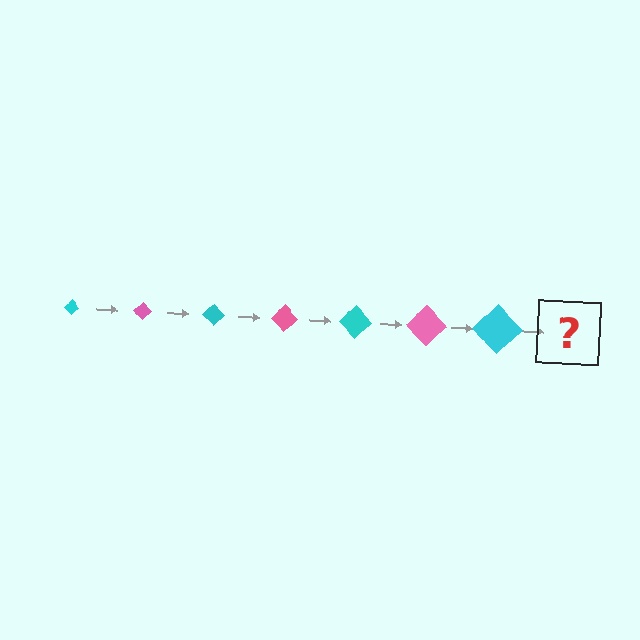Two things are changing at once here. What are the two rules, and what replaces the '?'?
The two rules are that the diamond grows larger each step and the color cycles through cyan and pink. The '?' should be a pink diamond, larger than the previous one.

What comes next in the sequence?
The next element should be a pink diamond, larger than the previous one.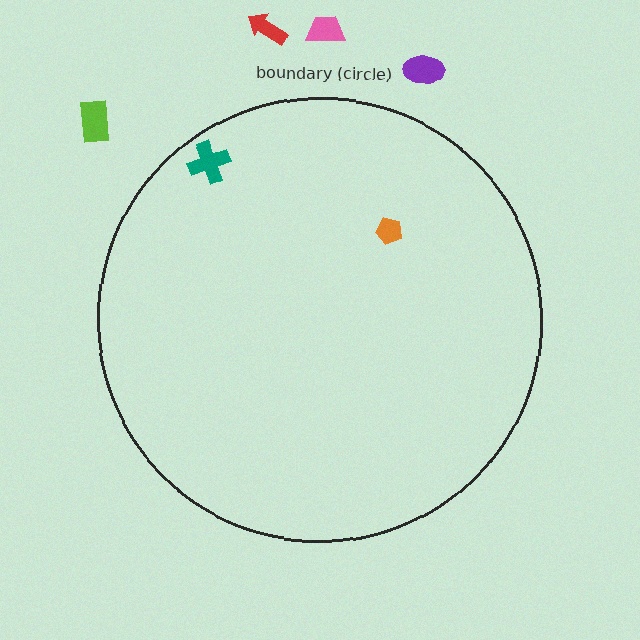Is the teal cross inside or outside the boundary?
Inside.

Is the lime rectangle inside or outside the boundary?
Outside.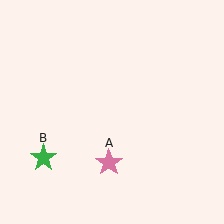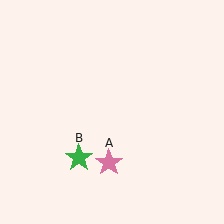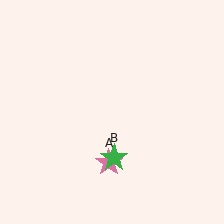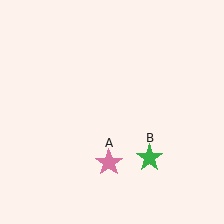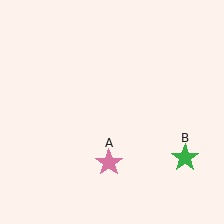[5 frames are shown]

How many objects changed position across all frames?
1 object changed position: green star (object B).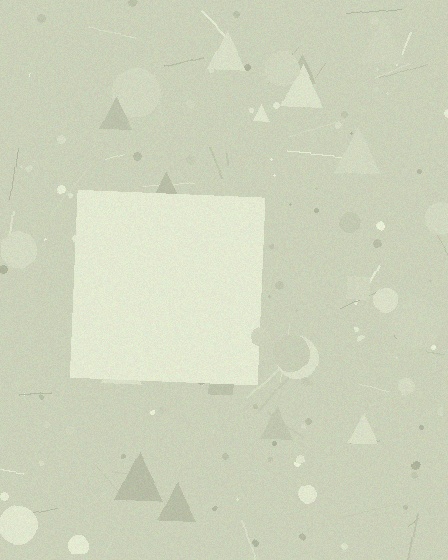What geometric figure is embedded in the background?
A square is embedded in the background.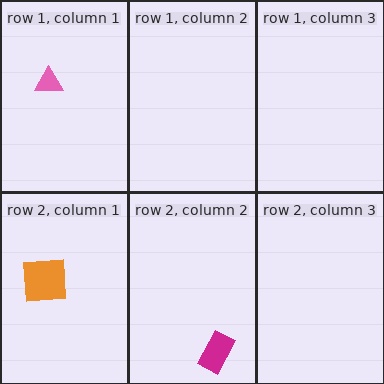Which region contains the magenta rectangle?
The row 2, column 2 region.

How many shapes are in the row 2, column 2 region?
1.